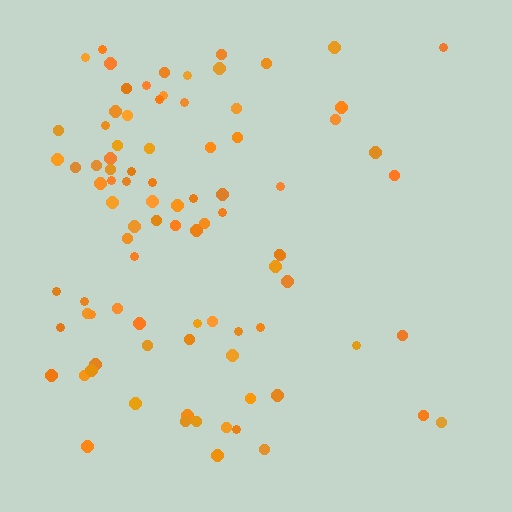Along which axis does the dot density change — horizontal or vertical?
Horizontal.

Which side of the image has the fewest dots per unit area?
The right.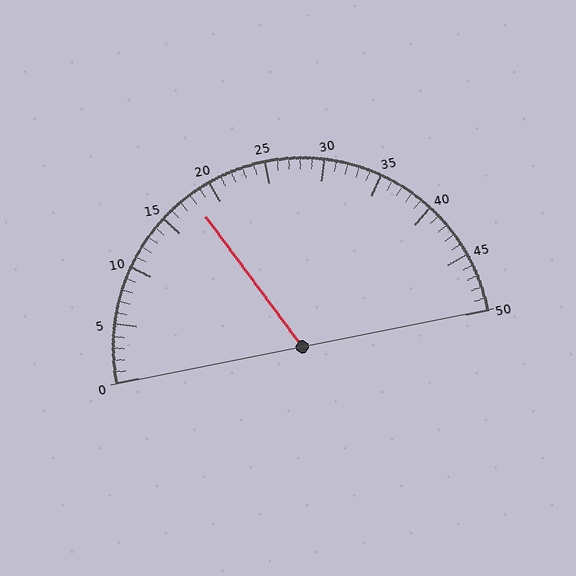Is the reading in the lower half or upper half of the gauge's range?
The reading is in the lower half of the range (0 to 50).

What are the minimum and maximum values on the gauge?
The gauge ranges from 0 to 50.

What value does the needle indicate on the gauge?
The needle indicates approximately 18.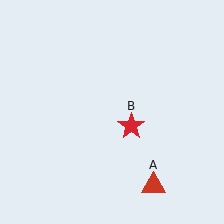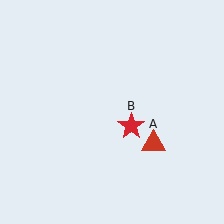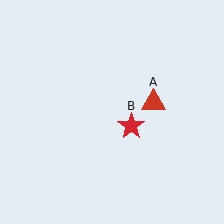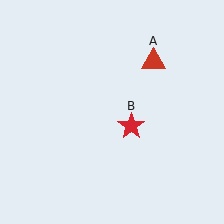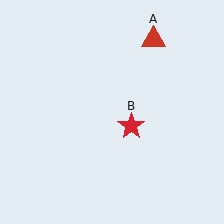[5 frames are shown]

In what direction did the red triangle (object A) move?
The red triangle (object A) moved up.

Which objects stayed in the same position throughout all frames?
Red star (object B) remained stationary.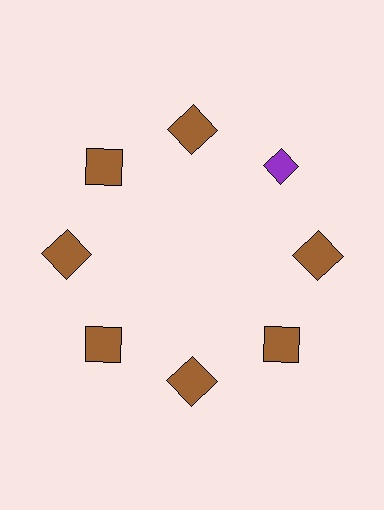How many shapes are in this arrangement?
There are 8 shapes arranged in a ring pattern.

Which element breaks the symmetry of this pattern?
The purple diamond at roughly the 2 o'clock position breaks the symmetry. All other shapes are brown squares.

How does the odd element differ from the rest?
It differs in both color (purple instead of brown) and shape (diamond instead of square).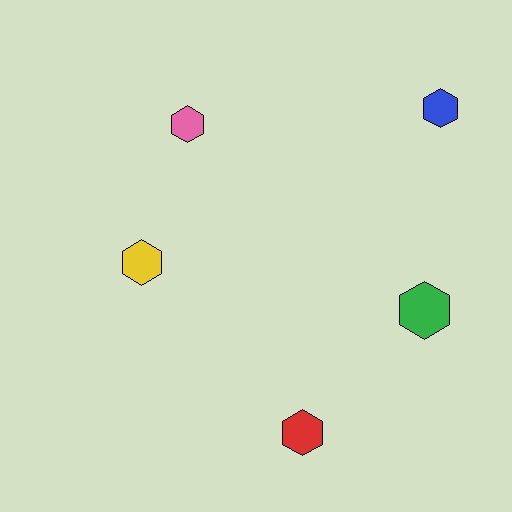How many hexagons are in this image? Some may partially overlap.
There are 5 hexagons.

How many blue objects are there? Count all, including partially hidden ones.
There is 1 blue object.